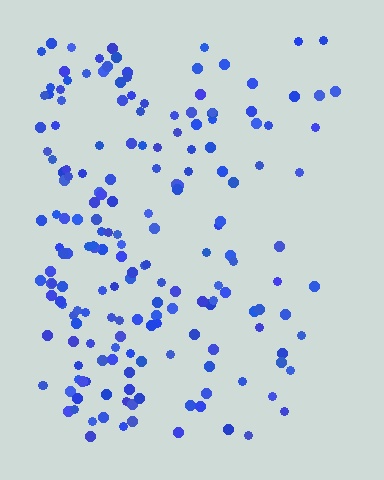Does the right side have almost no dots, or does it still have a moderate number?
Still a moderate number, just noticeably fewer than the left.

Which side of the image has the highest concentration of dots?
The left.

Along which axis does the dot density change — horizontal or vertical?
Horizontal.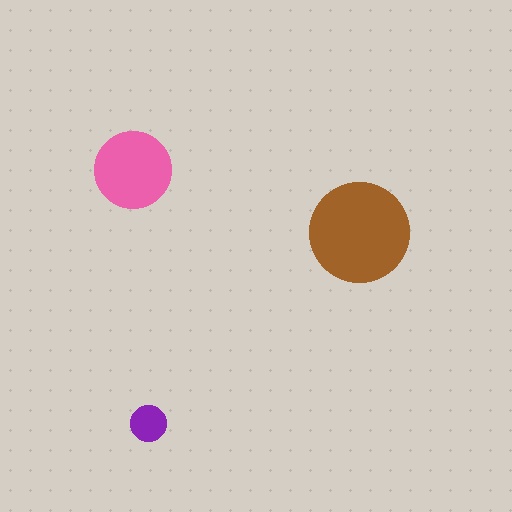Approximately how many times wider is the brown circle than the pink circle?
About 1.5 times wider.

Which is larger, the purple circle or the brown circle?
The brown one.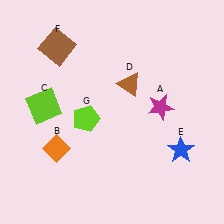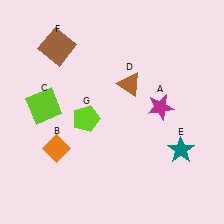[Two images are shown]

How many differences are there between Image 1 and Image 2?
There is 1 difference between the two images.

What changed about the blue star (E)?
In Image 1, E is blue. In Image 2, it changed to teal.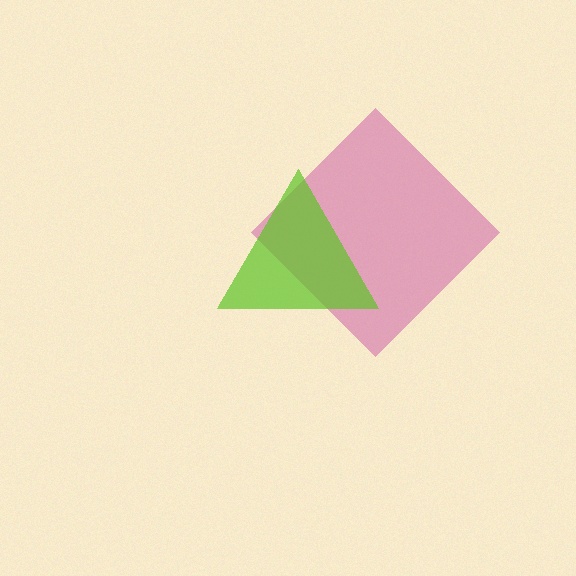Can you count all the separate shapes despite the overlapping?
Yes, there are 2 separate shapes.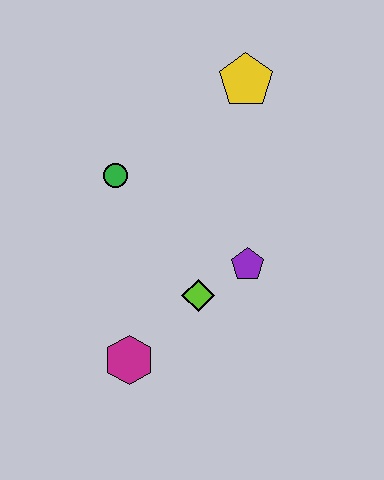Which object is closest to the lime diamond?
The purple pentagon is closest to the lime diamond.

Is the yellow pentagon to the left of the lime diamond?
No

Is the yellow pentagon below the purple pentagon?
No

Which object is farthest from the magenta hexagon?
The yellow pentagon is farthest from the magenta hexagon.